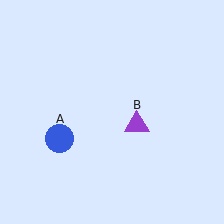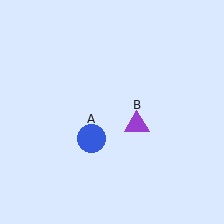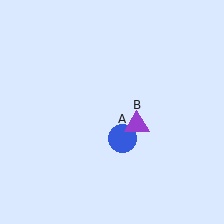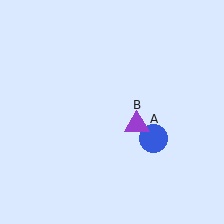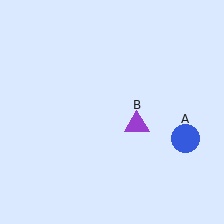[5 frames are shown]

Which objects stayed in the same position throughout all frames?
Purple triangle (object B) remained stationary.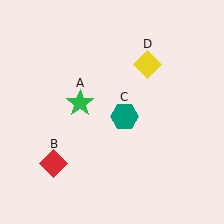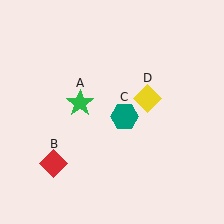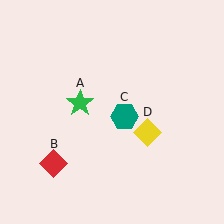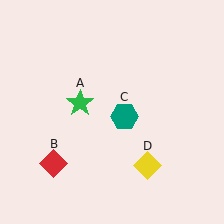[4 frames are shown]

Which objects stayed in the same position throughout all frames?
Green star (object A) and red diamond (object B) and teal hexagon (object C) remained stationary.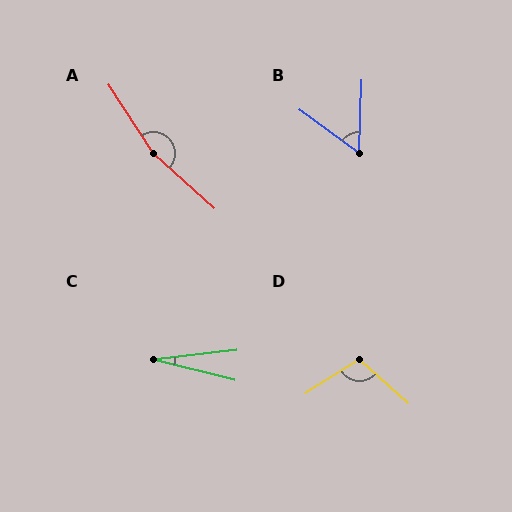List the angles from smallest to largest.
C (20°), B (55°), D (106°), A (165°).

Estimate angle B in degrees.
Approximately 55 degrees.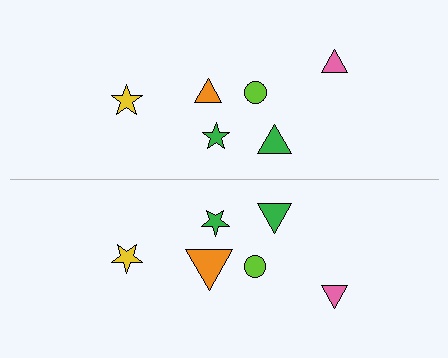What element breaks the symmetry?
The orange triangle on the bottom side has a different size than its mirror counterpart.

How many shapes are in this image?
There are 12 shapes in this image.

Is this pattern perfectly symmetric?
No, the pattern is not perfectly symmetric. The orange triangle on the bottom side has a different size than its mirror counterpart.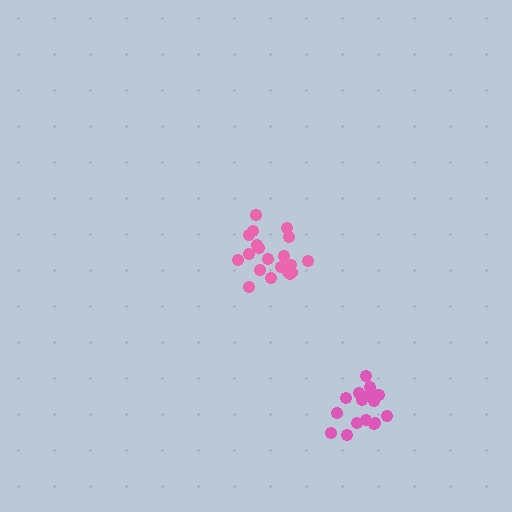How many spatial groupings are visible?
There are 2 spatial groupings.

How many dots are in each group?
Group 1: 20 dots, Group 2: 19 dots (39 total).